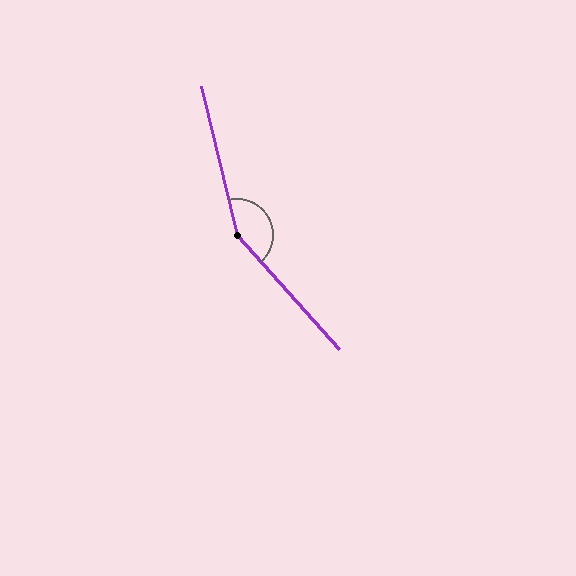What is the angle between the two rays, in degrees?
Approximately 151 degrees.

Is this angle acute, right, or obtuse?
It is obtuse.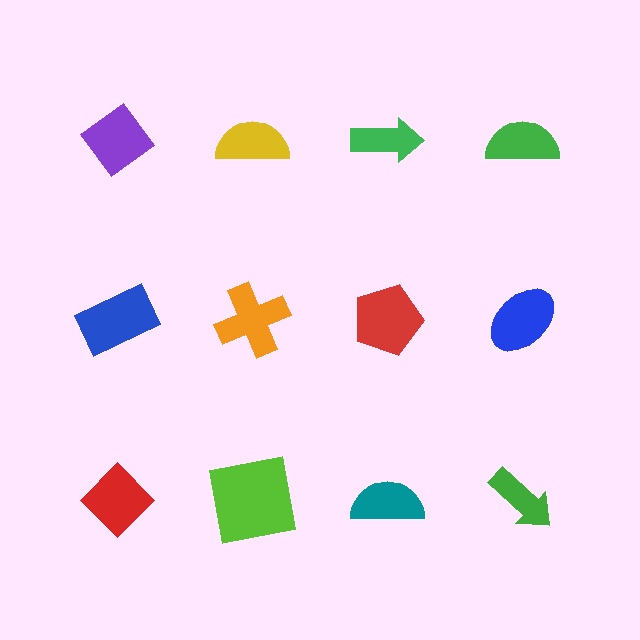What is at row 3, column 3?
A teal semicircle.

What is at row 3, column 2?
A lime square.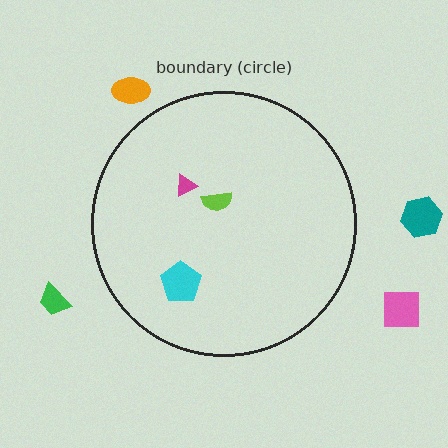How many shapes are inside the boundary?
3 inside, 4 outside.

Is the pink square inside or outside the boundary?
Outside.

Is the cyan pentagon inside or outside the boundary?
Inside.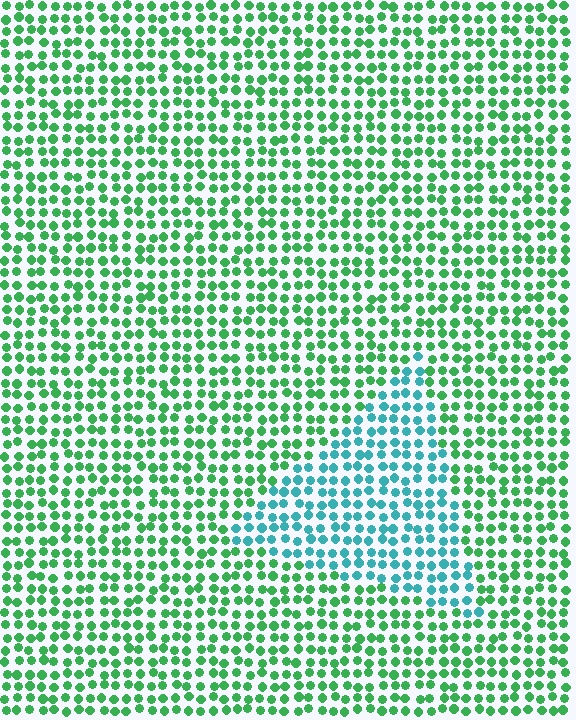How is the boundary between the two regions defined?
The boundary is defined purely by a slight shift in hue (about 48 degrees). Spacing, size, and orientation are identical on both sides.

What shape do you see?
I see a triangle.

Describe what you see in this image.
The image is filled with small green elements in a uniform arrangement. A triangle-shaped region is visible where the elements are tinted to a slightly different hue, forming a subtle color boundary.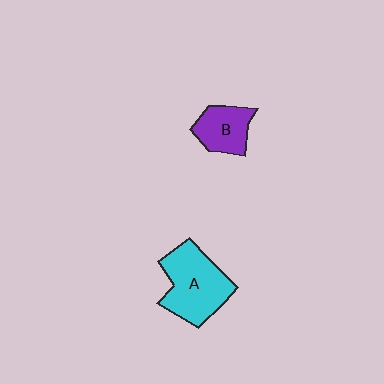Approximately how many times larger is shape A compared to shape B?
Approximately 1.7 times.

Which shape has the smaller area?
Shape B (purple).